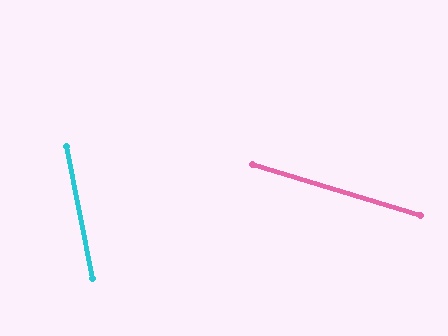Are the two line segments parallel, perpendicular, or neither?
Neither parallel nor perpendicular — they differ by about 62°.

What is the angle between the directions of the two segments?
Approximately 62 degrees.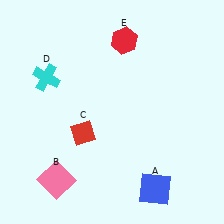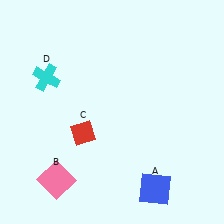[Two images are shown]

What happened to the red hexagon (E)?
The red hexagon (E) was removed in Image 2. It was in the top-right area of Image 1.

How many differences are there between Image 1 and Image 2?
There is 1 difference between the two images.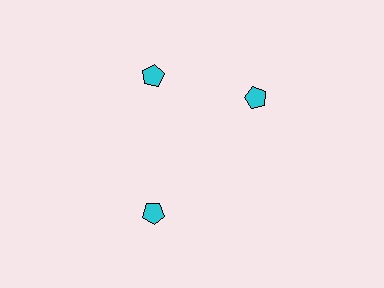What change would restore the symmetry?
The symmetry would be restored by rotating it back into even spacing with its neighbors so that all 3 pentagons sit at equal angles and equal distance from the center.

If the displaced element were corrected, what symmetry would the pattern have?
It would have 3-fold rotational symmetry — the pattern would map onto itself every 120 degrees.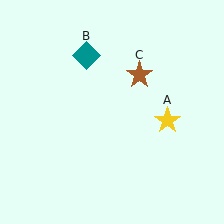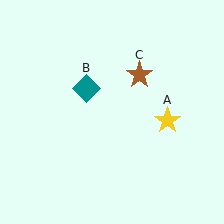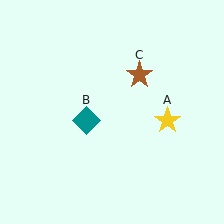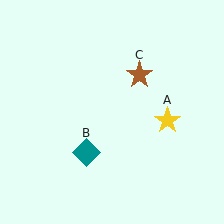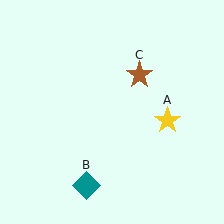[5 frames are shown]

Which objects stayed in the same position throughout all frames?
Yellow star (object A) and brown star (object C) remained stationary.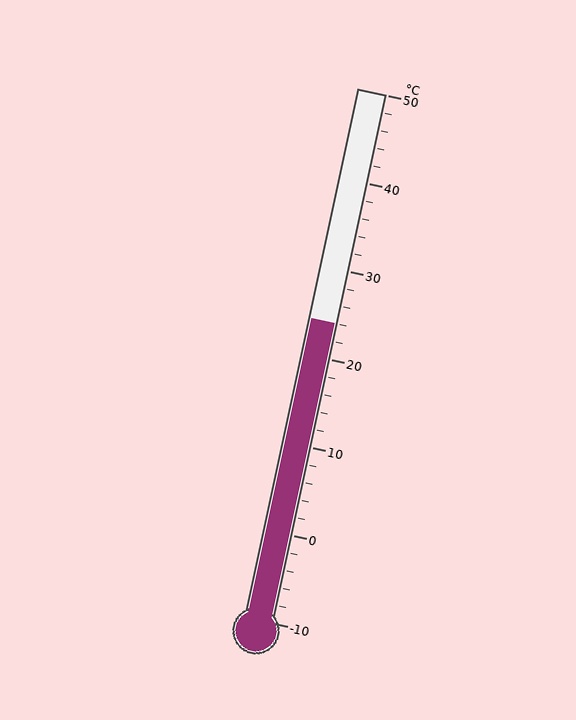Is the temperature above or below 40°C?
The temperature is below 40°C.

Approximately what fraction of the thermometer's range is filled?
The thermometer is filled to approximately 55% of its range.